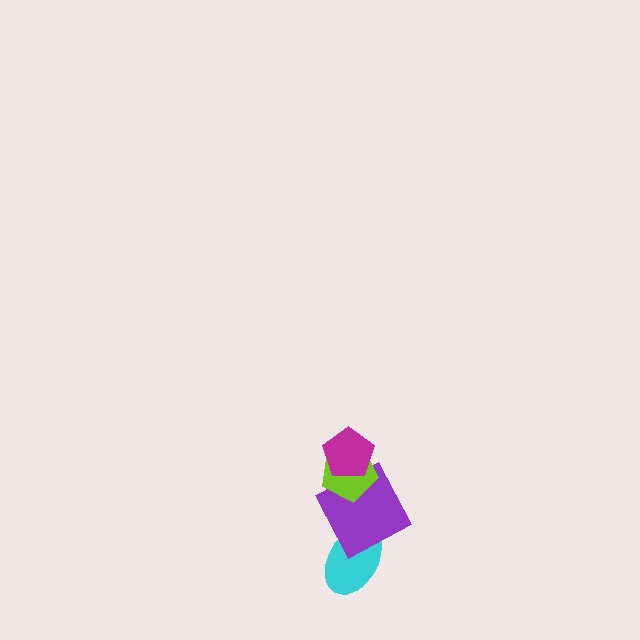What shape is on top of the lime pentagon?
The magenta pentagon is on top of the lime pentagon.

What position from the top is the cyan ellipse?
The cyan ellipse is 4th from the top.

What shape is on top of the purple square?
The lime pentagon is on top of the purple square.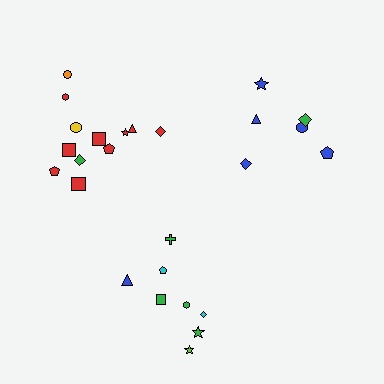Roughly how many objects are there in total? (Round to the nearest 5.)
Roughly 25 objects in total.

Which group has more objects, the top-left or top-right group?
The top-left group.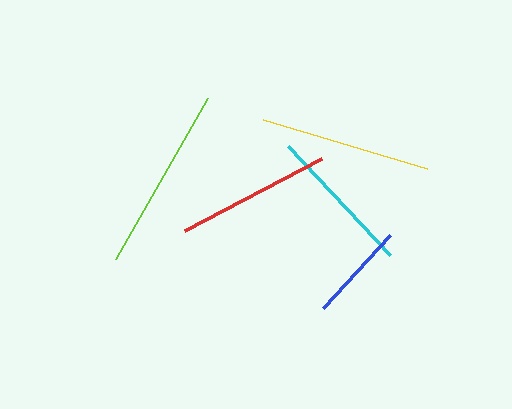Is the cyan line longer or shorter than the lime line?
The lime line is longer than the cyan line.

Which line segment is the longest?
The lime line is the longest at approximately 186 pixels.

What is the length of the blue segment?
The blue segment is approximately 99 pixels long.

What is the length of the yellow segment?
The yellow segment is approximately 172 pixels long.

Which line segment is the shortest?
The blue line is the shortest at approximately 99 pixels.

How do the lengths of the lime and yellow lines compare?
The lime and yellow lines are approximately the same length.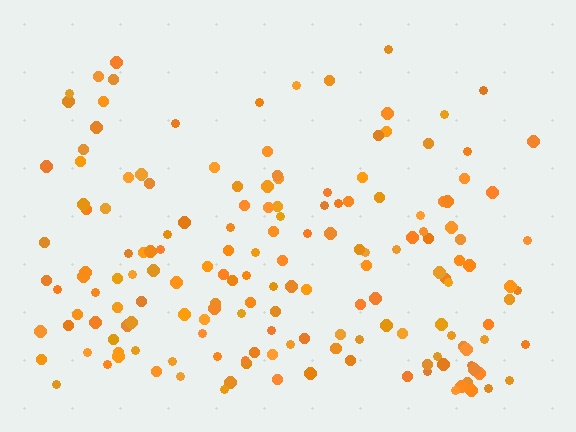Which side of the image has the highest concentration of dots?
The bottom.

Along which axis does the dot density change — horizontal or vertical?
Vertical.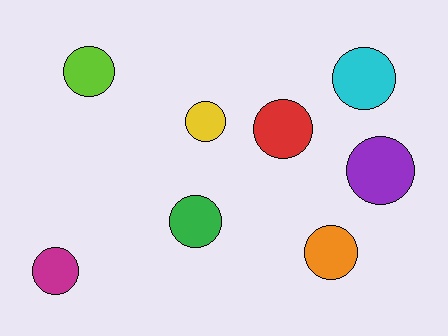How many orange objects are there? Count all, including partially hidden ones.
There is 1 orange object.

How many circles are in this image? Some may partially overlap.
There are 8 circles.